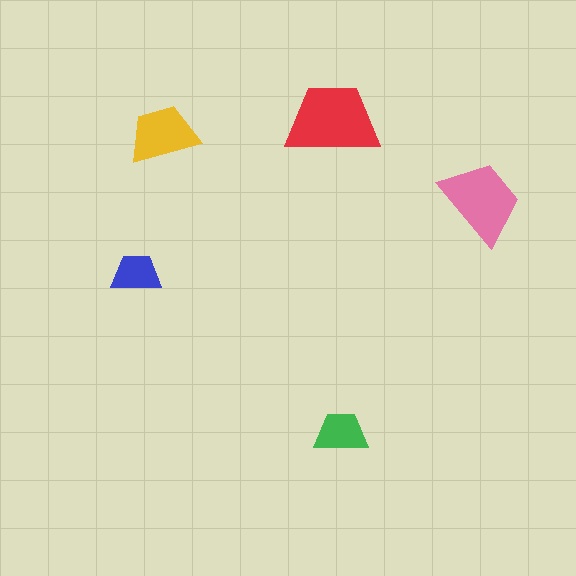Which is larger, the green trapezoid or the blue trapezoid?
The green one.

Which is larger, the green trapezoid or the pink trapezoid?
The pink one.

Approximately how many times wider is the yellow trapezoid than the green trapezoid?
About 1.5 times wider.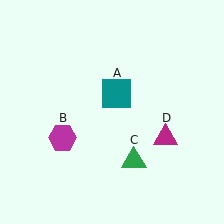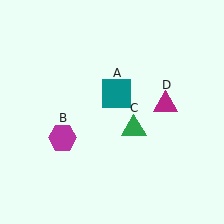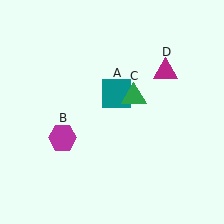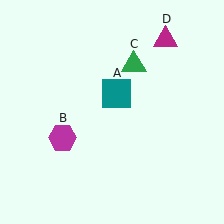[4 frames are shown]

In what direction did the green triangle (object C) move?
The green triangle (object C) moved up.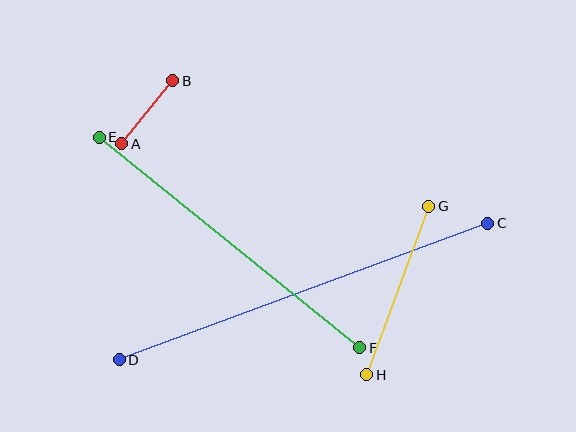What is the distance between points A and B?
The distance is approximately 81 pixels.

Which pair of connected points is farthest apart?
Points C and D are farthest apart.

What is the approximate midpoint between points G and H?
The midpoint is at approximately (398, 291) pixels.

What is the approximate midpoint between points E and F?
The midpoint is at approximately (230, 243) pixels.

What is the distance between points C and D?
The distance is approximately 393 pixels.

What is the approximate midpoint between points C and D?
The midpoint is at approximately (303, 291) pixels.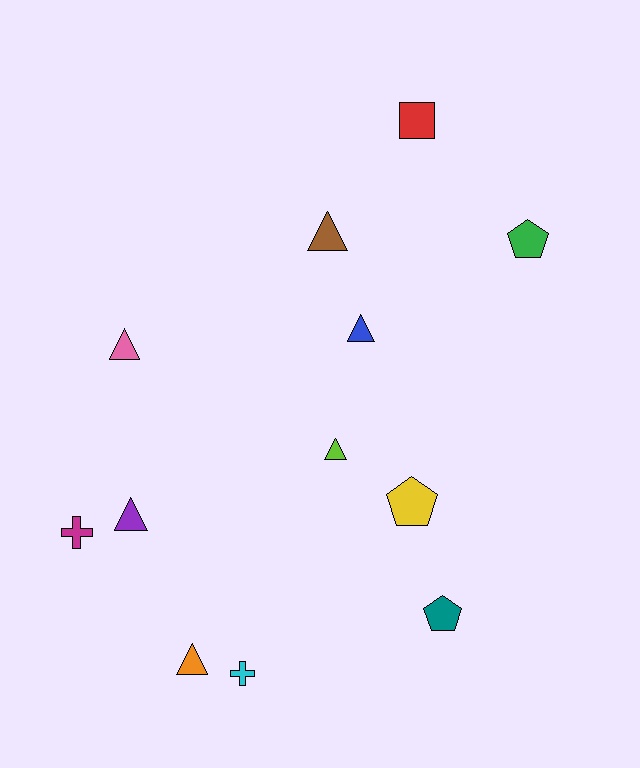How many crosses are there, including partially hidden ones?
There are 2 crosses.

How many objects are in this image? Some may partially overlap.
There are 12 objects.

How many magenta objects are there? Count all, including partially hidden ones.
There is 1 magenta object.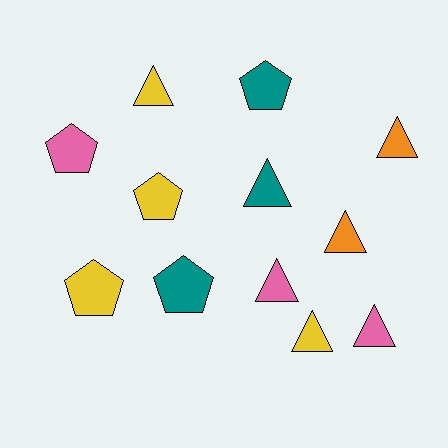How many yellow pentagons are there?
There are 2 yellow pentagons.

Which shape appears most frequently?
Triangle, with 7 objects.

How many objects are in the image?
There are 12 objects.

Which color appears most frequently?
Yellow, with 4 objects.